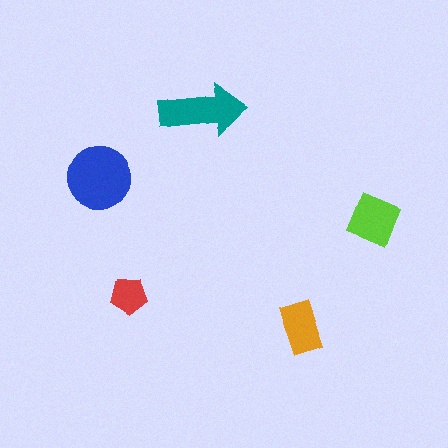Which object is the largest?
The blue circle.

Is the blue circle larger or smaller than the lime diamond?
Larger.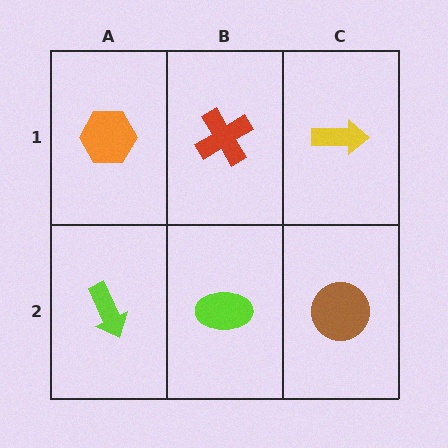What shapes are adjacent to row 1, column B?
A lime ellipse (row 2, column B), an orange hexagon (row 1, column A), a yellow arrow (row 1, column C).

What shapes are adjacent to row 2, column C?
A yellow arrow (row 1, column C), a lime ellipse (row 2, column B).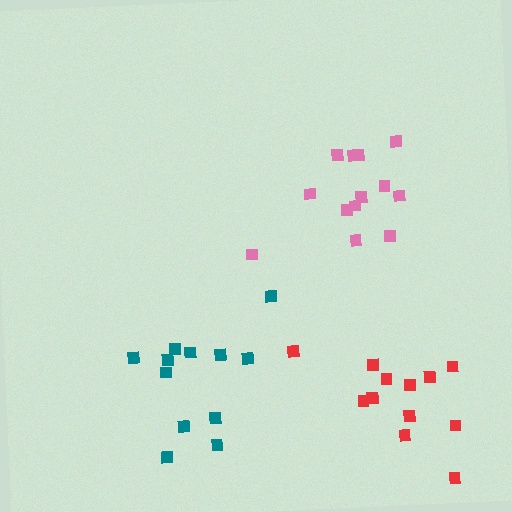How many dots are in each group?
Group 1: 12 dots, Group 2: 13 dots, Group 3: 12 dots (37 total).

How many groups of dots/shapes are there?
There are 3 groups.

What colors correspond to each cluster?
The clusters are colored: teal, pink, red.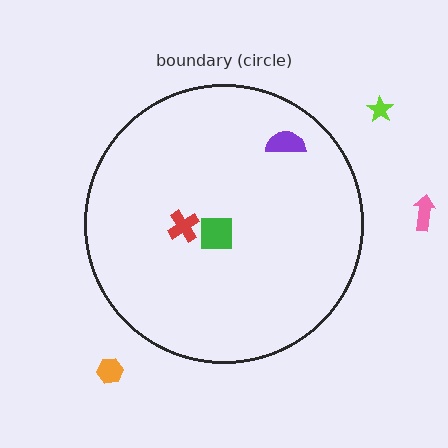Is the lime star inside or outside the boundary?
Outside.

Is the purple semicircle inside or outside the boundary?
Inside.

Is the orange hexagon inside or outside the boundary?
Outside.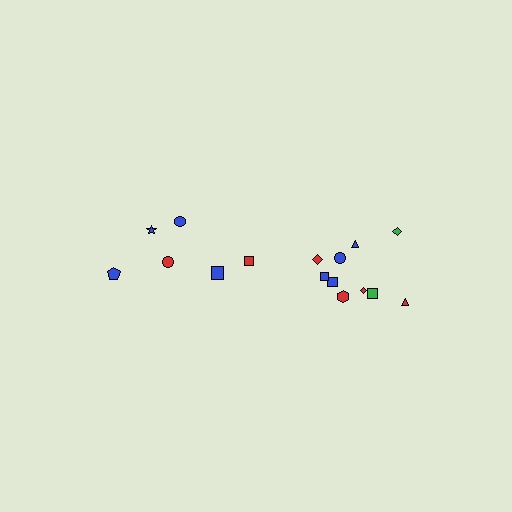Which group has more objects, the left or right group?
The right group.